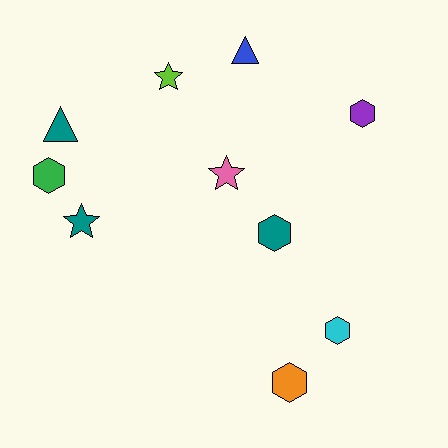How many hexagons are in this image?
There are 5 hexagons.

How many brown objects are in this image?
There are no brown objects.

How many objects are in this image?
There are 10 objects.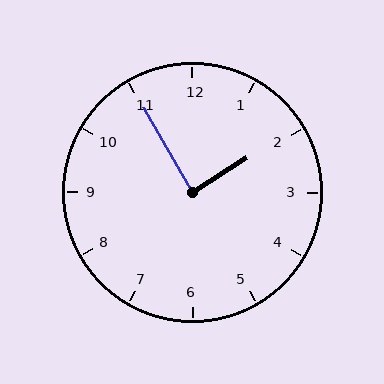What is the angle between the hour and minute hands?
Approximately 88 degrees.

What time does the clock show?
1:55.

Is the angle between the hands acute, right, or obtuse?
It is right.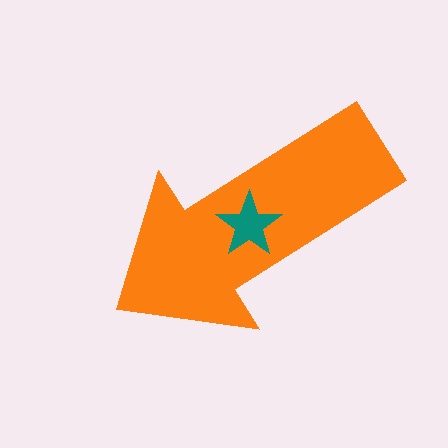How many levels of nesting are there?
2.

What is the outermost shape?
The orange arrow.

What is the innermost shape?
The teal star.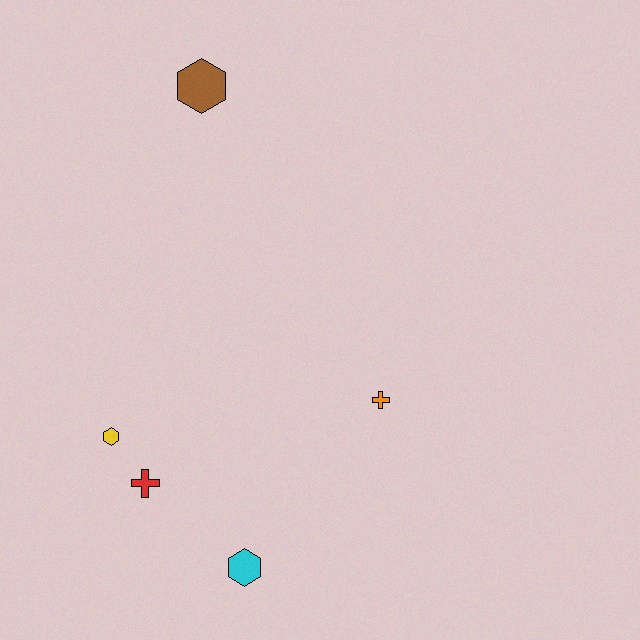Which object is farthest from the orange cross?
The brown hexagon is farthest from the orange cross.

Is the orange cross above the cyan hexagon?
Yes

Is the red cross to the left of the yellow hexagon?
No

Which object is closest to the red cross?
The yellow hexagon is closest to the red cross.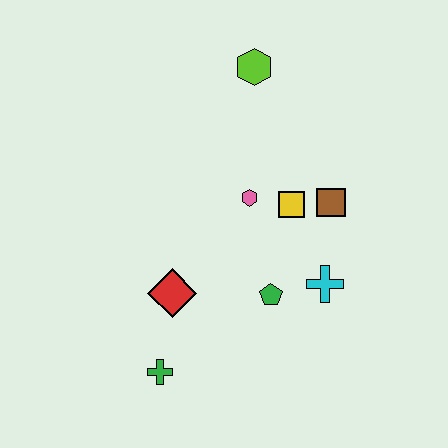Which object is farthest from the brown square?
The green cross is farthest from the brown square.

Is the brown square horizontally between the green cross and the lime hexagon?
No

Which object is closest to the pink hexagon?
The yellow square is closest to the pink hexagon.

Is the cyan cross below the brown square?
Yes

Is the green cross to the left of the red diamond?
Yes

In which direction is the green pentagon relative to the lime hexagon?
The green pentagon is below the lime hexagon.